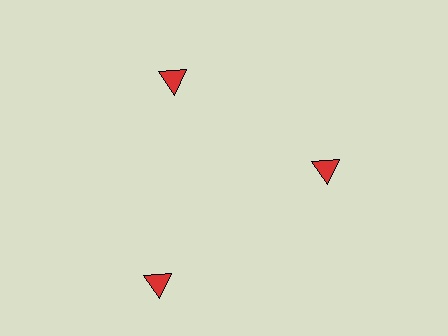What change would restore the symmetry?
The symmetry would be restored by moving it inward, back onto the ring so that all 3 triangles sit at equal angles and equal distance from the center.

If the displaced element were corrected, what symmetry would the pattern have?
It would have 3-fold rotational symmetry — the pattern would map onto itself every 120 degrees.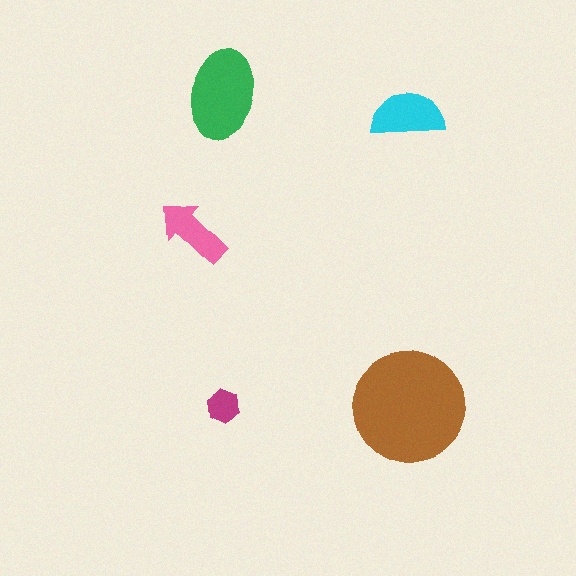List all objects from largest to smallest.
The brown circle, the green ellipse, the cyan semicircle, the pink arrow, the magenta hexagon.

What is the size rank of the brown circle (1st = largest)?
1st.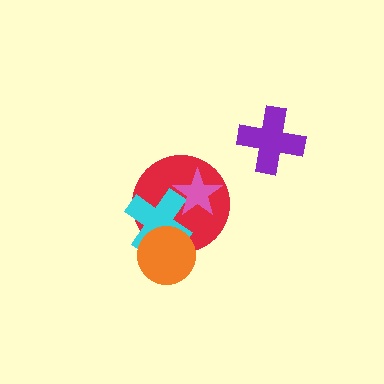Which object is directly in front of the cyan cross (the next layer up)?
The orange circle is directly in front of the cyan cross.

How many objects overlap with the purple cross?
0 objects overlap with the purple cross.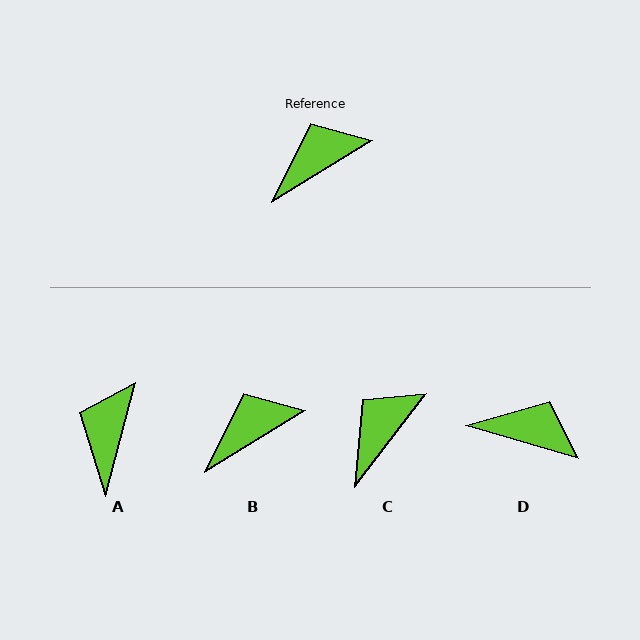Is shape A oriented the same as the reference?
No, it is off by about 44 degrees.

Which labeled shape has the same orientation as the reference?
B.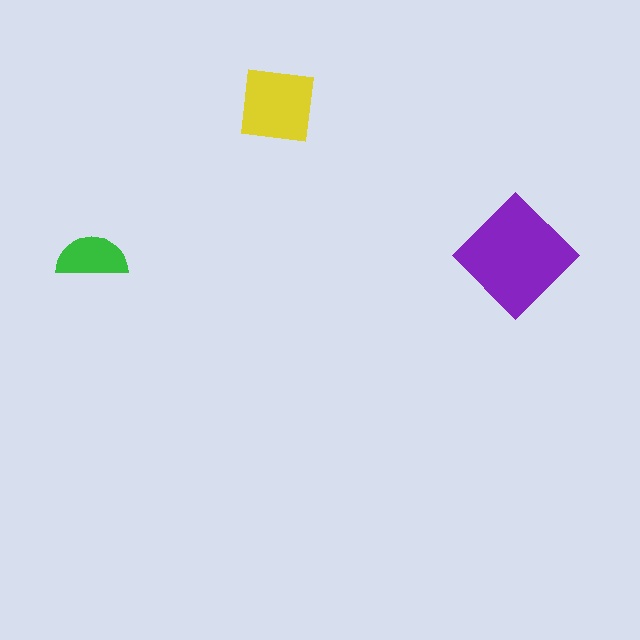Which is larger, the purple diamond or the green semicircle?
The purple diamond.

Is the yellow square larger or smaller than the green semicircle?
Larger.